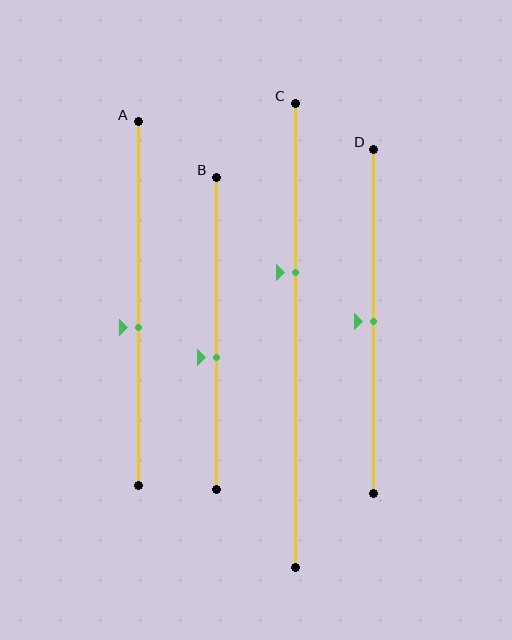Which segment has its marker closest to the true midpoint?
Segment D has its marker closest to the true midpoint.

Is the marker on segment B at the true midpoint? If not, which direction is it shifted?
No, the marker on segment B is shifted downward by about 8% of the segment length.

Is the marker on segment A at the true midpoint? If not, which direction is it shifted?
No, the marker on segment A is shifted downward by about 6% of the segment length.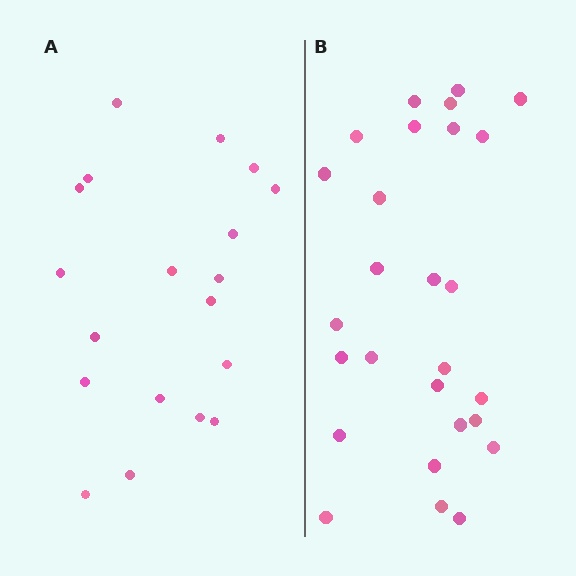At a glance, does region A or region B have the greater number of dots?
Region B (the right region) has more dots.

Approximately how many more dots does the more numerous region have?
Region B has roughly 8 or so more dots than region A.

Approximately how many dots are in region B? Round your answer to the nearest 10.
About 30 dots. (The exact count is 27, which rounds to 30.)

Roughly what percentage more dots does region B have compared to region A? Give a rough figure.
About 40% more.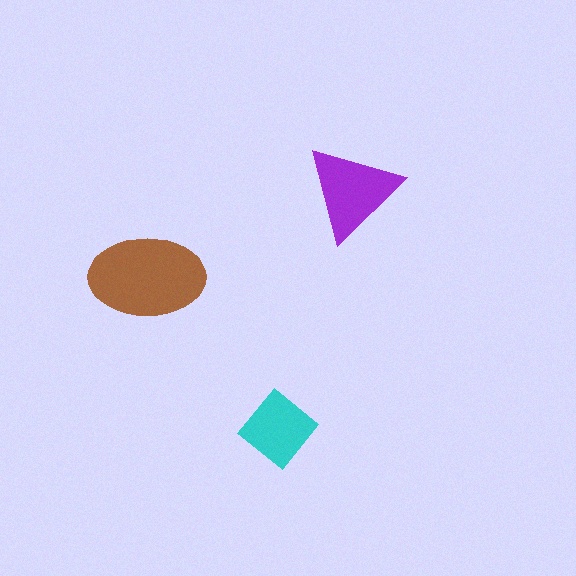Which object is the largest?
The brown ellipse.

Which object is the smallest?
The cyan diamond.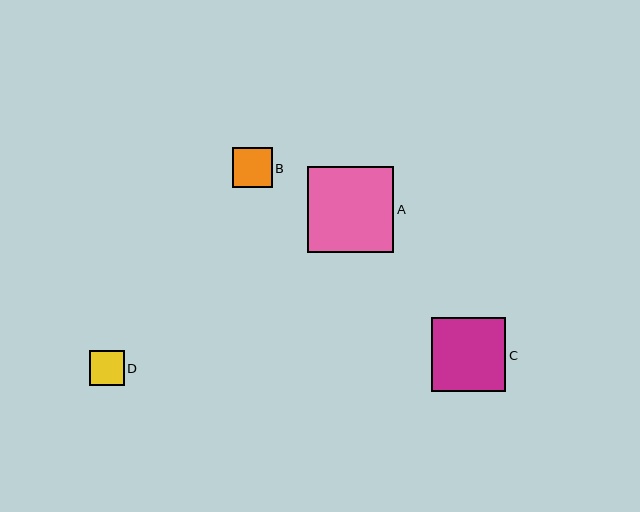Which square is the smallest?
Square D is the smallest with a size of approximately 35 pixels.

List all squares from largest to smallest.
From largest to smallest: A, C, B, D.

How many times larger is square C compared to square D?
Square C is approximately 2.1 times the size of square D.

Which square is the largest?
Square A is the largest with a size of approximately 86 pixels.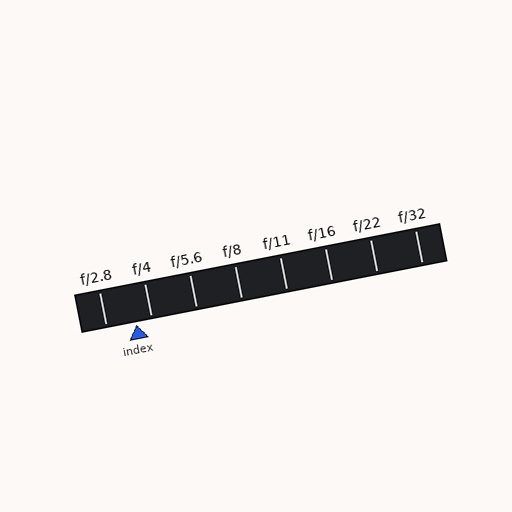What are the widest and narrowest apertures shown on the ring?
The widest aperture shown is f/2.8 and the narrowest is f/32.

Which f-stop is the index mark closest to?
The index mark is closest to f/4.